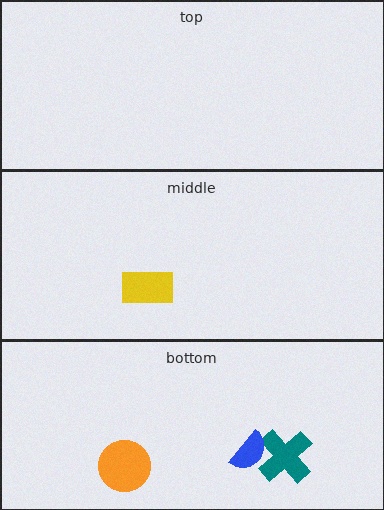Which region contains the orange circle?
The bottom region.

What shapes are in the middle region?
The yellow rectangle.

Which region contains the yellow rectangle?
The middle region.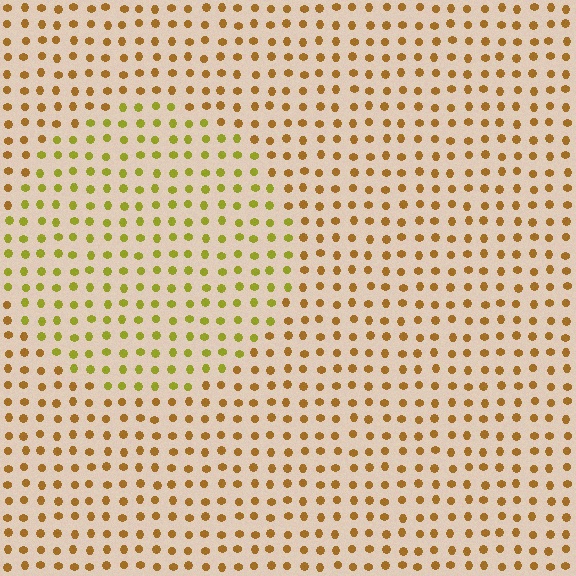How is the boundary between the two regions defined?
The boundary is defined purely by a slight shift in hue (about 32 degrees). Spacing, size, and orientation are identical on both sides.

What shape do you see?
I see a circle.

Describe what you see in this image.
The image is filled with small brown elements in a uniform arrangement. A circle-shaped region is visible where the elements are tinted to a slightly different hue, forming a subtle color boundary.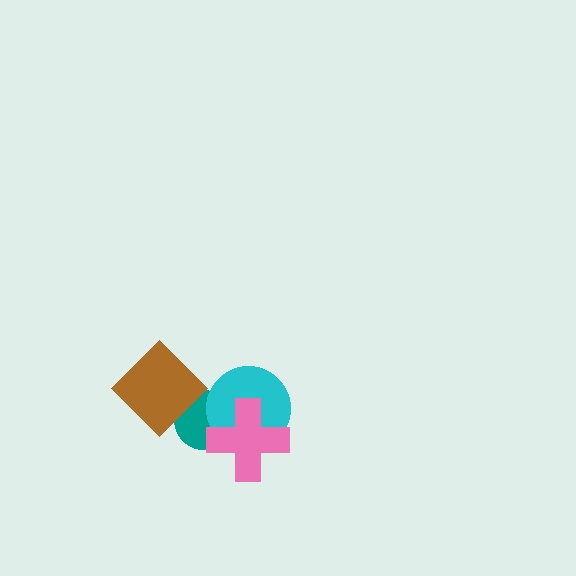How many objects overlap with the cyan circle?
2 objects overlap with the cyan circle.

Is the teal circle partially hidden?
Yes, it is partially covered by another shape.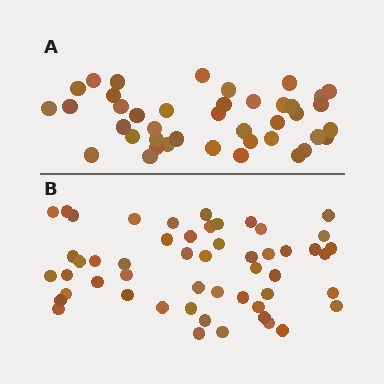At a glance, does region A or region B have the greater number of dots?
Region B (the bottom region) has more dots.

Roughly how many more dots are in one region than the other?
Region B has roughly 12 or so more dots than region A.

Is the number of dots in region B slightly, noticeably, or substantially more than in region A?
Region B has noticeably more, but not dramatically so. The ratio is roughly 1.3 to 1.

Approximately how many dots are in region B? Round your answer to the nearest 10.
About 50 dots. (The exact count is 52, which rounds to 50.)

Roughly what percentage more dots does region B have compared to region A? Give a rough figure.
About 25% more.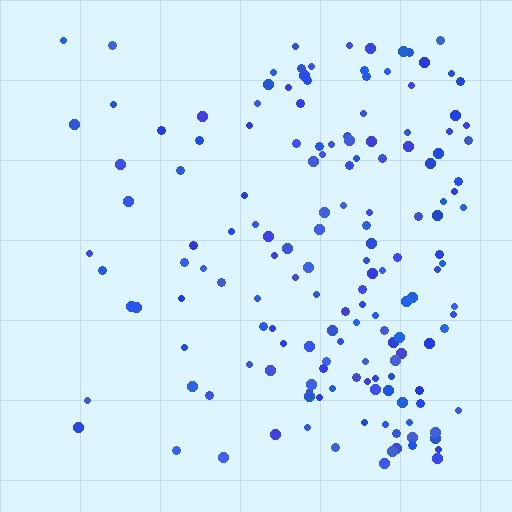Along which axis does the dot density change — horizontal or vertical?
Horizontal.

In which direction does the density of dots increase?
From left to right, with the right side densest.